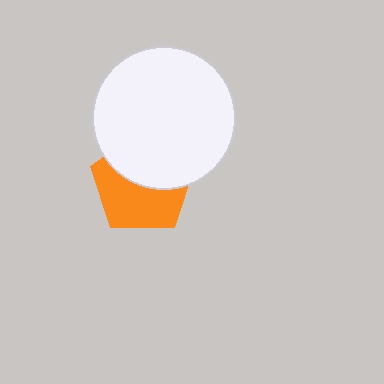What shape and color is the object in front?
The object in front is a white circle.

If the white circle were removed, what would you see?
You would see the complete orange pentagon.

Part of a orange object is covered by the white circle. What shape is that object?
It is a pentagon.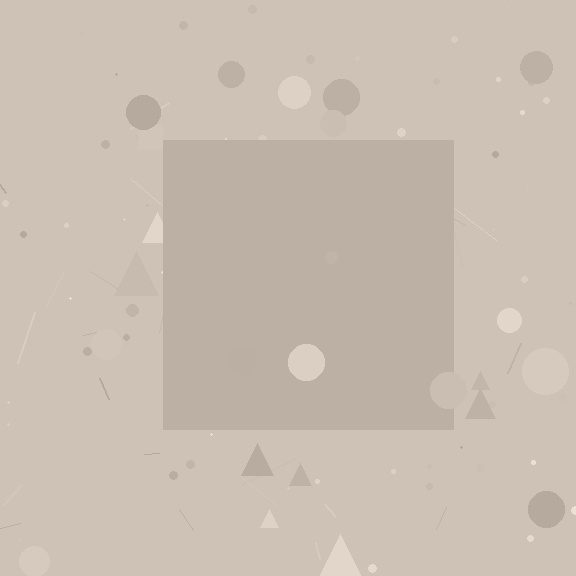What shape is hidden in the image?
A square is hidden in the image.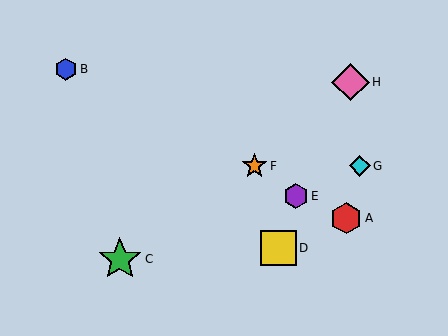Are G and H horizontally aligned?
No, G is at y≈166 and H is at y≈82.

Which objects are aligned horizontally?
Objects F, G are aligned horizontally.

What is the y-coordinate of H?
Object H is at y≈82.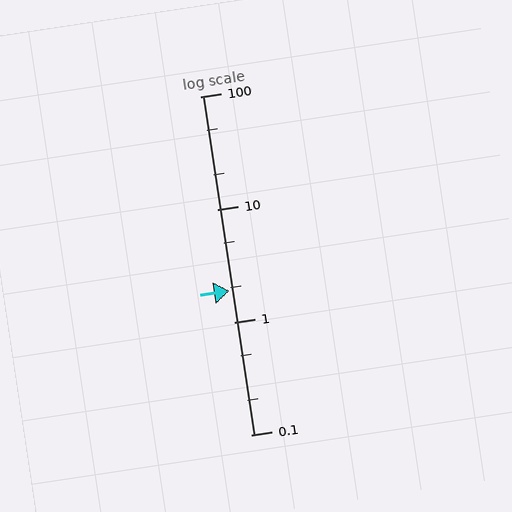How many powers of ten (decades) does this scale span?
The scale spans 3 decades, from 0.1 to 100.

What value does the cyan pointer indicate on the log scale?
The pointer indicates approximately 1.9.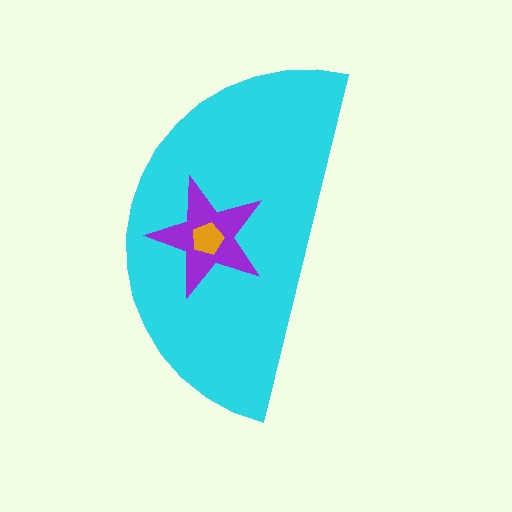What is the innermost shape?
The orange pentagon.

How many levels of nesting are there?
3.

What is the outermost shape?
The cyan semicircle.